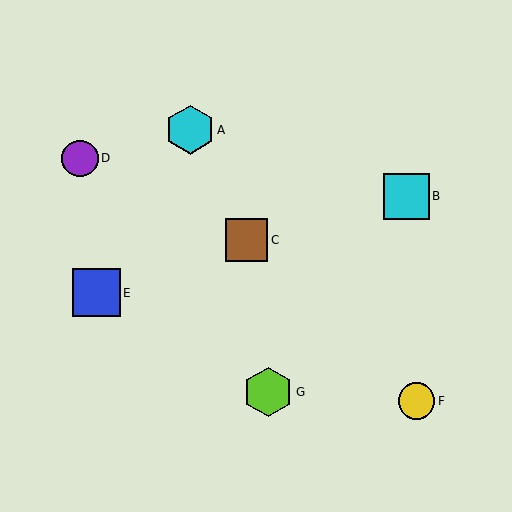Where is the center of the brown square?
The center of the brown square is at (246, 240).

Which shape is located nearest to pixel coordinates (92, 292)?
The blue square (labeled E) at (96, 293) is nearest to that location.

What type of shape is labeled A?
Shape A is a cyan hexagon.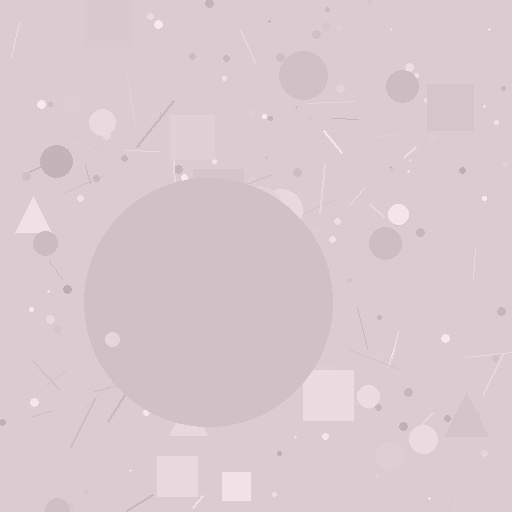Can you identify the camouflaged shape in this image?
The camouflaged shape is a circle.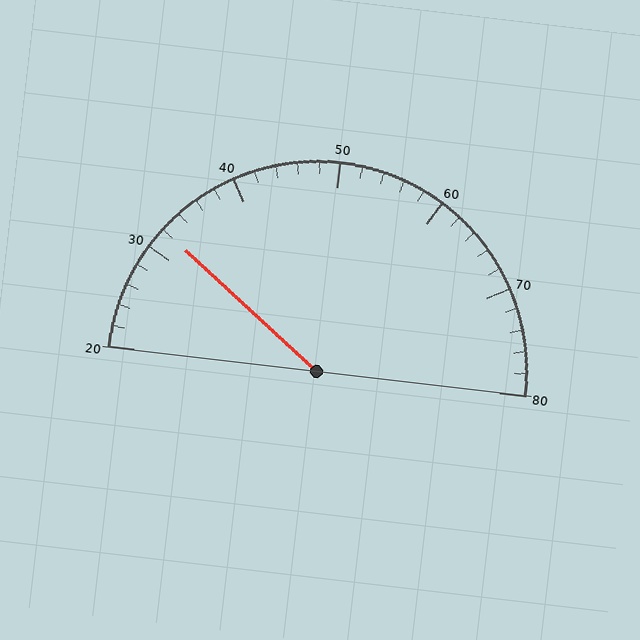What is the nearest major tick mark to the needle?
The nearest major tick mark is 30.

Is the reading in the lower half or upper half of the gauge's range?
The reading is in the lower half of the range (20 to 80).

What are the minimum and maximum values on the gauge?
The gauge ranges from 20 to 80.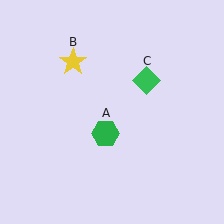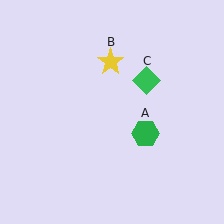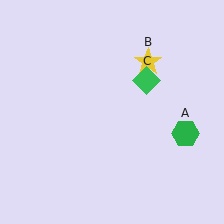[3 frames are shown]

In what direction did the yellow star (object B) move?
The yellow star (object B) moved right.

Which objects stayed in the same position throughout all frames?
Green diamond (object C) remained stationary.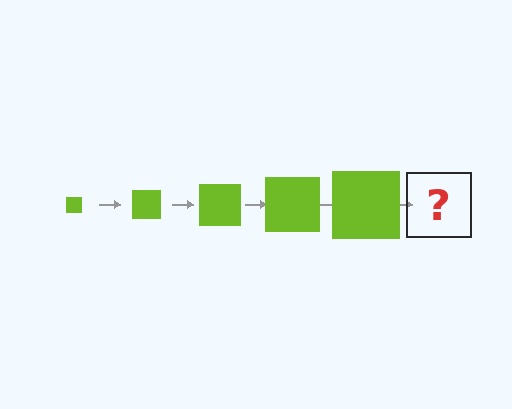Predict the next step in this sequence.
The next step is a lime square, larger than the previous one.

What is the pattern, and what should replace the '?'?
The pattern is that the square gets progressively larger each step. The '?' should be a lime square, larger than the previous one.